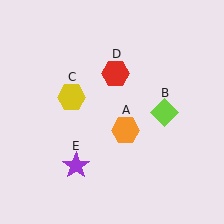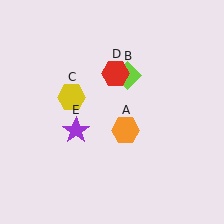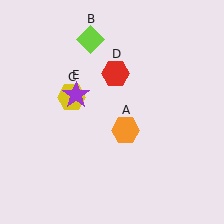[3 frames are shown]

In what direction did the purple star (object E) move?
The purple star (object E) moved up.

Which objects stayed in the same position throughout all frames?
Orange hexagon (object A) and yellow hexagon (object C) and red hexagon (object D) remained stationary.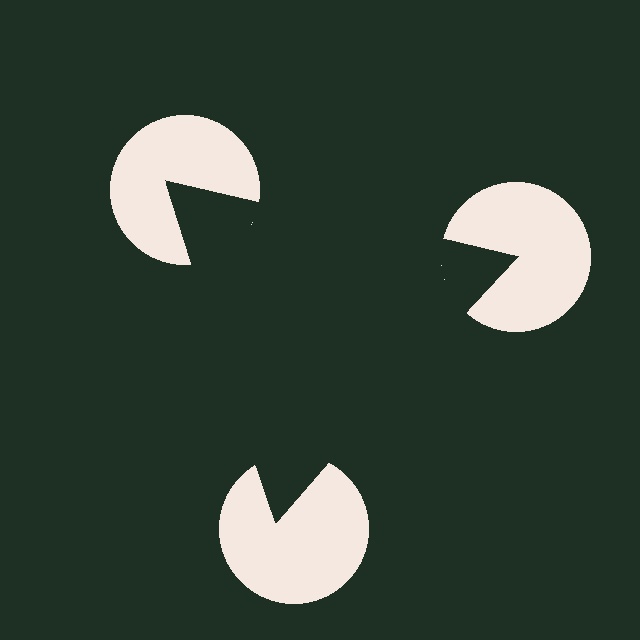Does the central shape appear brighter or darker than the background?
It typically appears slightly darker than the background, even though no actual brightness change is drawn.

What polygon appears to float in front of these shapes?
An illusory triangle — its edges are inferred from the aligned wedge cuts in the pac-man discs, not physically drawn.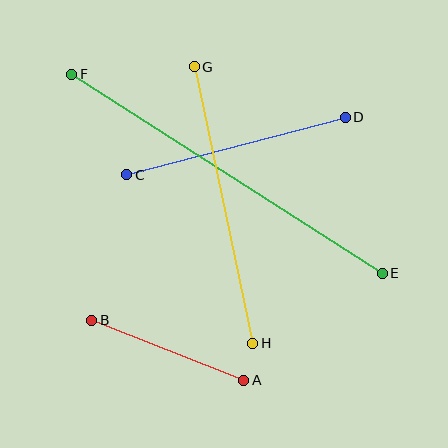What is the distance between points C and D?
The distance is approximately 225 pixels.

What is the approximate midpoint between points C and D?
The midpoint is at approximately (236, 146) pixels.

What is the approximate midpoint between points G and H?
The midpoint is at approximately (223, 205) pixels.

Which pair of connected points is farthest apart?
Points E and F are farthest apart.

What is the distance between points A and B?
The distance is approximately 164 pixels.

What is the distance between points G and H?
The distance is approximately 283 pixels.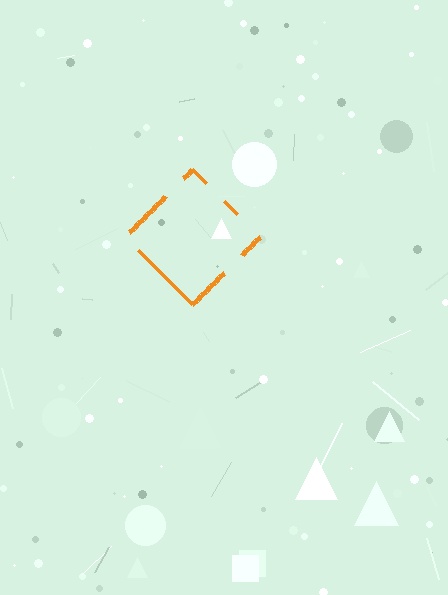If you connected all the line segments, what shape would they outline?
They would outline a diamond.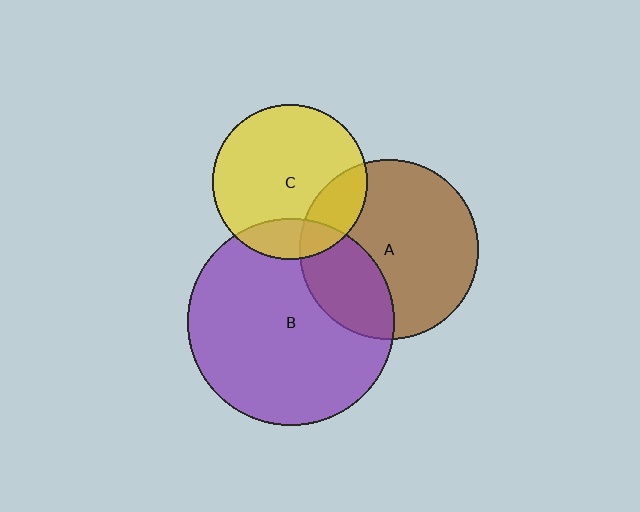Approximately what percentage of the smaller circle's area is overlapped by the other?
Approximately 15%.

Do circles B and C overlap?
Yes.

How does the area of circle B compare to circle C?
Approximately 1.8 times.